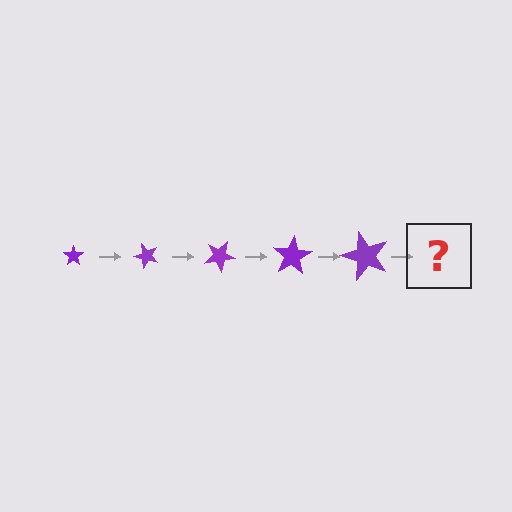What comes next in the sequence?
The next element should be a star, larger than the previous one and rotated 250 degrees from the start.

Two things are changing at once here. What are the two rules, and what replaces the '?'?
The two rules are that the star grows larger each step and it rotates 50 degrees each step. The '?' should be a star, larger than the previous one and rotated 250 degrees from the start.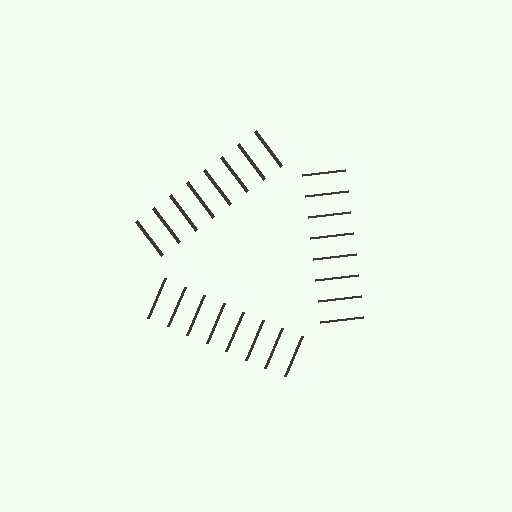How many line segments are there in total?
24 — 8 along each of the 3 edges.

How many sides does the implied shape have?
3 sides — the line-ends trace a triangle.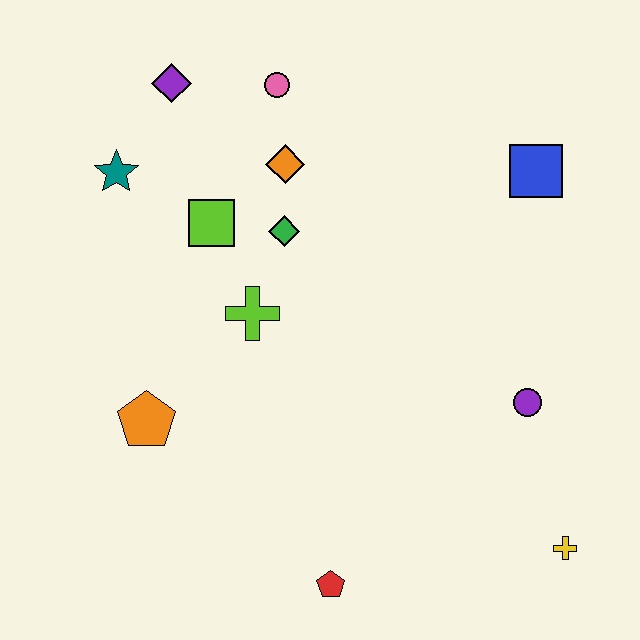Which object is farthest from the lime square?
The yellow cross is farthest from the lime square.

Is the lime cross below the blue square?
Yes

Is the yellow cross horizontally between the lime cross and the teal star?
No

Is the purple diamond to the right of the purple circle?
No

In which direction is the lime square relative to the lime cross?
The lime square is above the lime cross.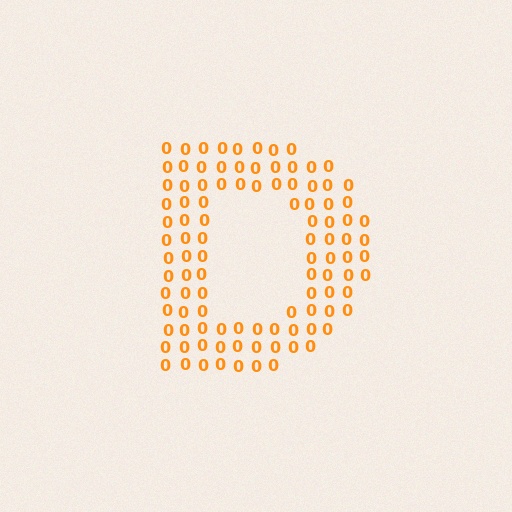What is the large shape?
The large shape is the letter D.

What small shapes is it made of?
It is made of small digit 0's.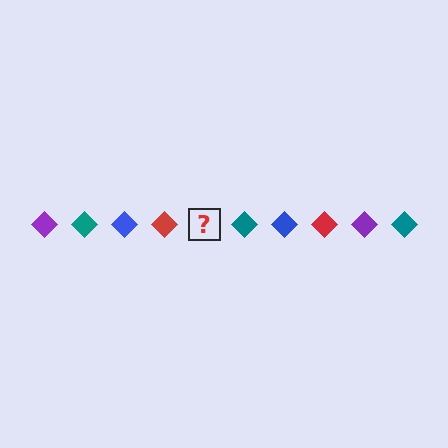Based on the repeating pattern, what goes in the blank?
The blank should be a purple diamond.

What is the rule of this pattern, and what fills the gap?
The rule is that the pattern cycles through purple, teal, blue, red diamonds. The gap should be filled with a purple diamond.